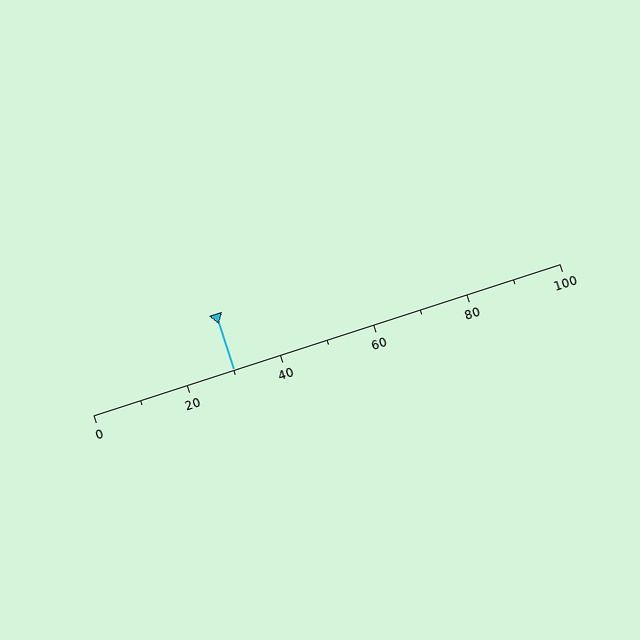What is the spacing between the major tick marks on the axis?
The major ticks are spaced 20 apart.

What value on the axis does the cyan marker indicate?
The marker indicates approximately 30.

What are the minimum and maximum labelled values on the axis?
The axis runs from 0 to 100.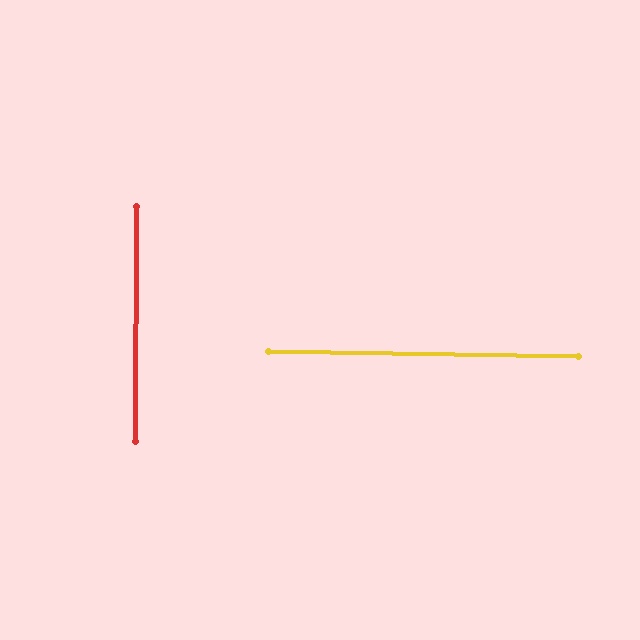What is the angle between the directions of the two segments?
Approximately 89 degrees.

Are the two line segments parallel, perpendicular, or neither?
Perpendicular — they meet at approximately 89°.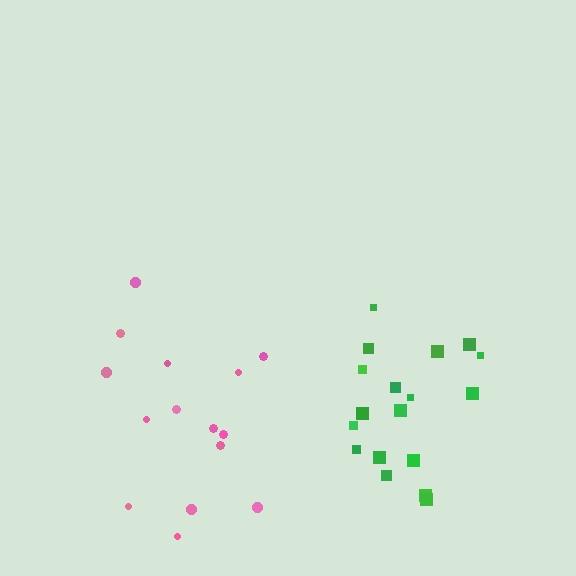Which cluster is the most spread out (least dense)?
Pink.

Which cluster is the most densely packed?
Green.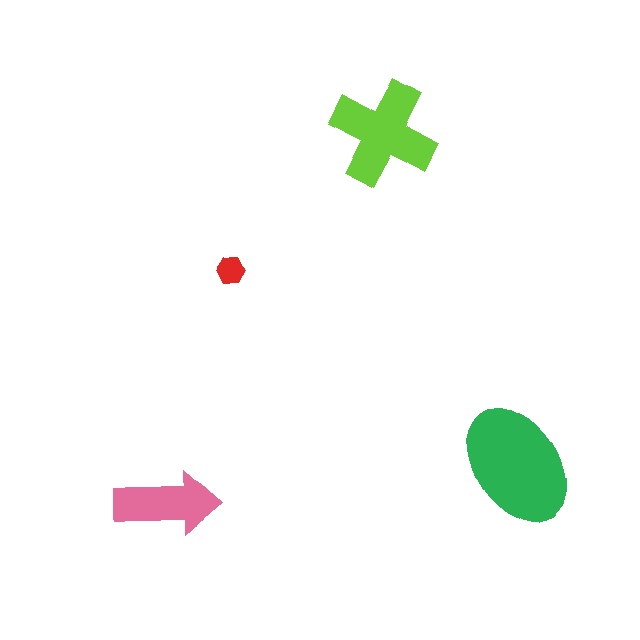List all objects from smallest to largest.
The red hexagon, the pink arrow, the lime cross, the green ellipse.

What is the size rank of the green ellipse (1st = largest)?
1st.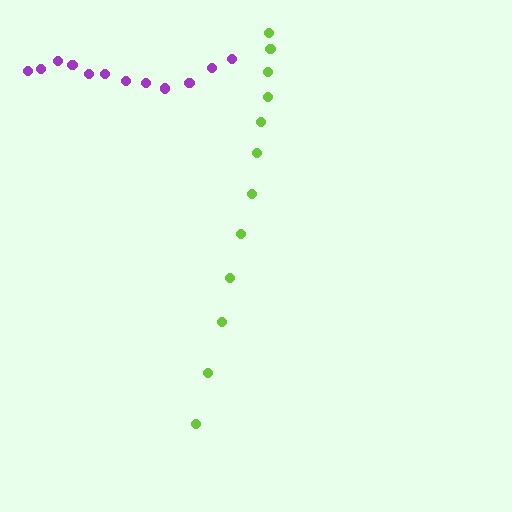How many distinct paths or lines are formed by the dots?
There are 2 distinct paths.